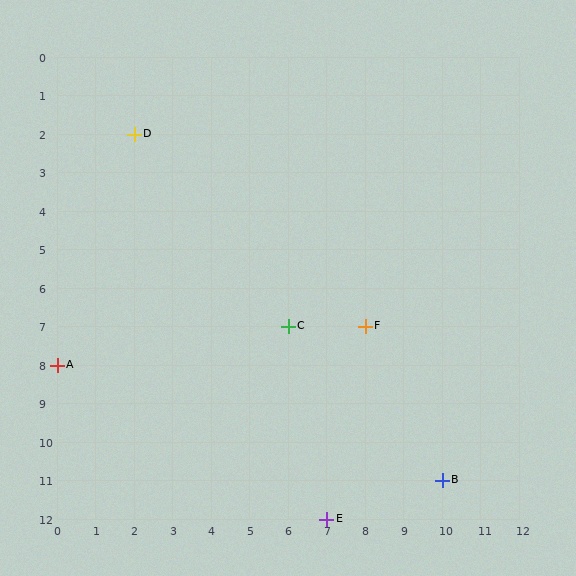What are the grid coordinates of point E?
Point E is at grid coordinates (7, 12).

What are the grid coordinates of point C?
Point C is at grid coordinates (6, 7).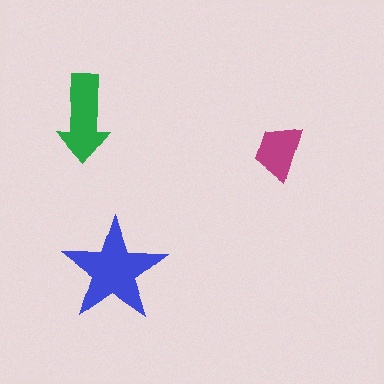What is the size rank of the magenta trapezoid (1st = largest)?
3rd.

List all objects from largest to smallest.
The blue star, the green arrow, the magenta trapezoid.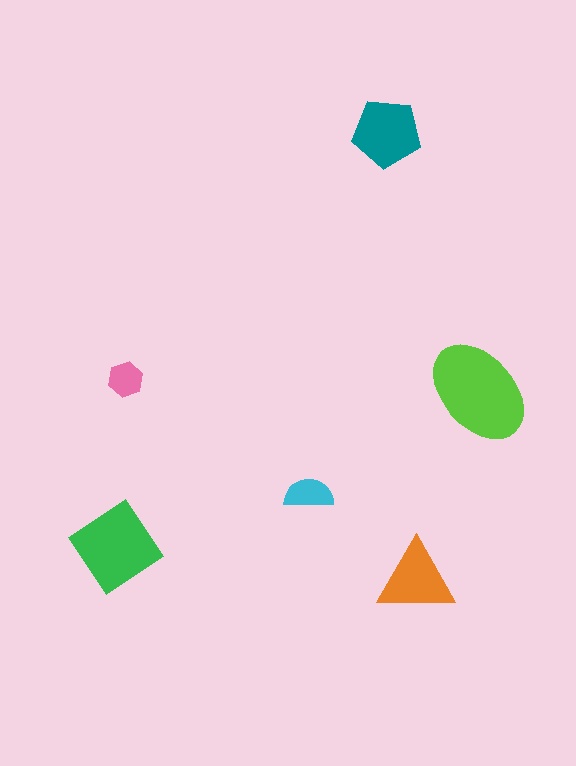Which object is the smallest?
The pink hexagon.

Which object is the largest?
The lime ellipse.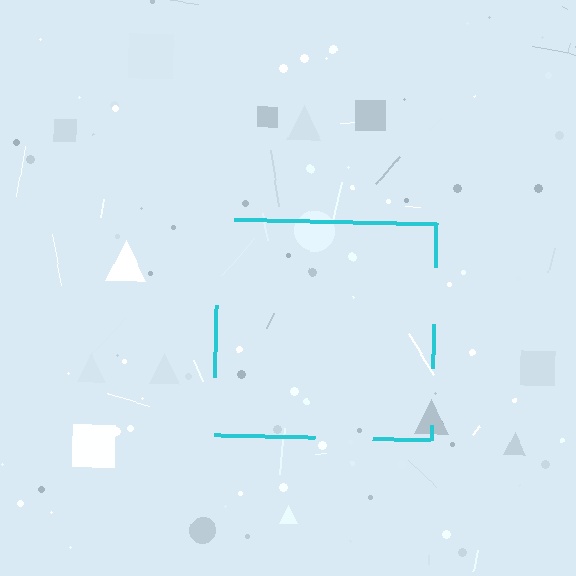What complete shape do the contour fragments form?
The contour fragments form a square.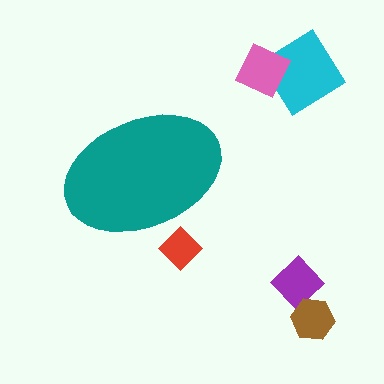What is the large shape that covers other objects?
A teal ellipse.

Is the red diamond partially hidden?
Yes, the red diamond is partially hidden behind the teal ellipse.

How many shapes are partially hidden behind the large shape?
1 shape is partially hidden.